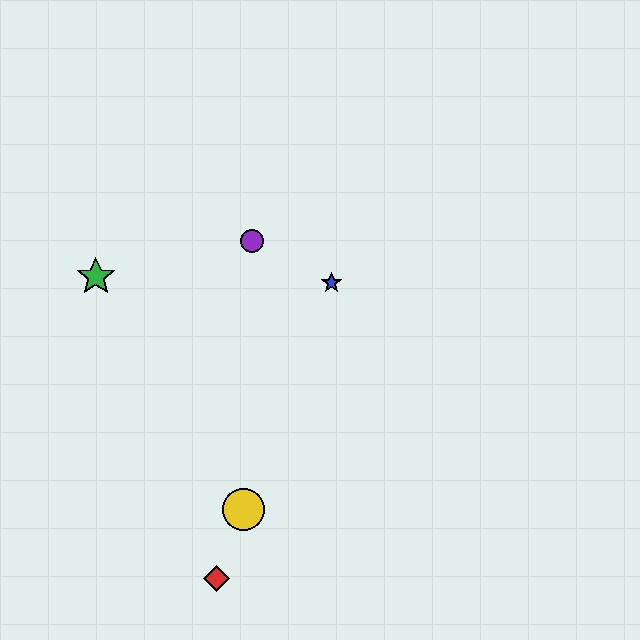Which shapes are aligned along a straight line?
The red diamond, the blue star, the yellow circle are aligned along a straight line.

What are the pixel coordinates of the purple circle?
The purple circle is at (252, 241).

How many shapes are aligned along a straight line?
3 shapes (the red diamond, the blue star, the yellow circle) are aligned along a straight line.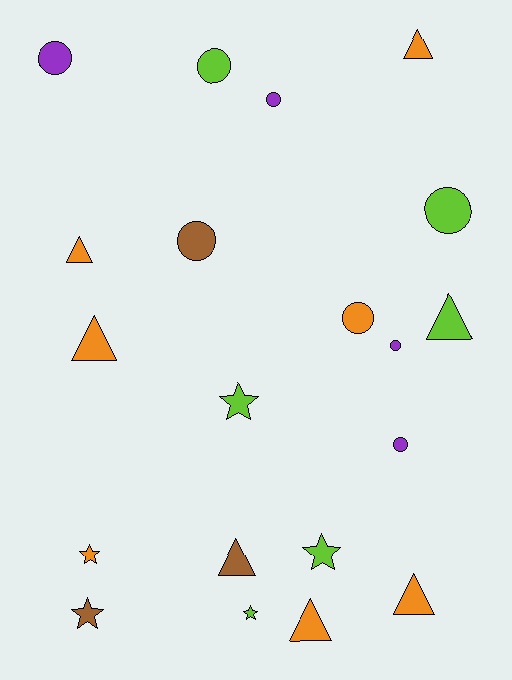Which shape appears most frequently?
Circle, with 8 objects.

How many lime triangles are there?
There is 1 lime triangle.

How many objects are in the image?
There are 20 objects.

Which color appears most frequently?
Orange, with 7 objects.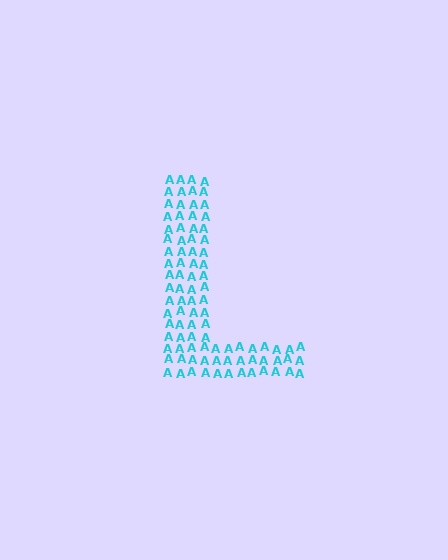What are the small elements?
The small elements are letter A's.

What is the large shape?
The large shape is the letter L.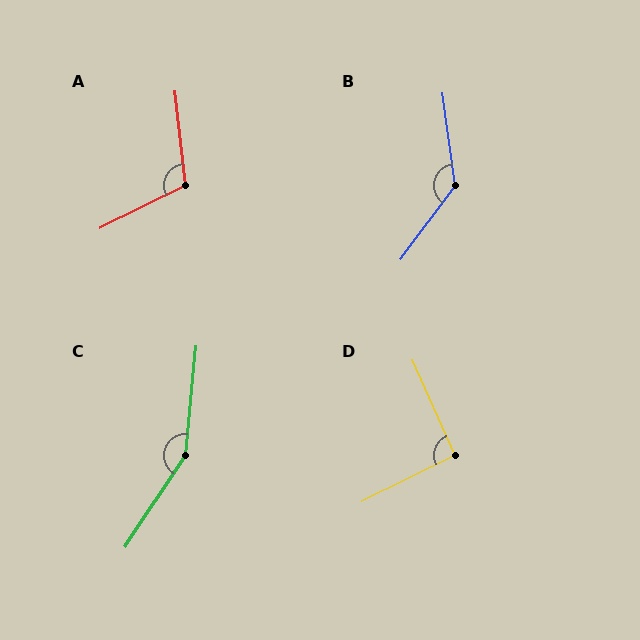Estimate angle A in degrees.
Approximately 110 degrees.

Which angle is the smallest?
D, at approximately 92 degrees.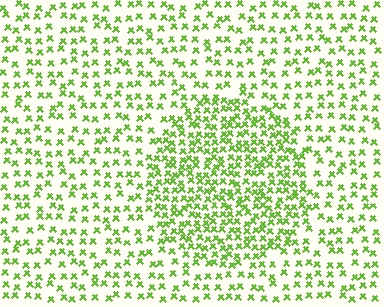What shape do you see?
I see a circle.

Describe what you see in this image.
The image contains small lime elements arranged at two different densities. A circle-shaped region is visible where the elements are more densely packed than the surrounding area.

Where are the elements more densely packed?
The elements are more densely packed inside the circle boundary.